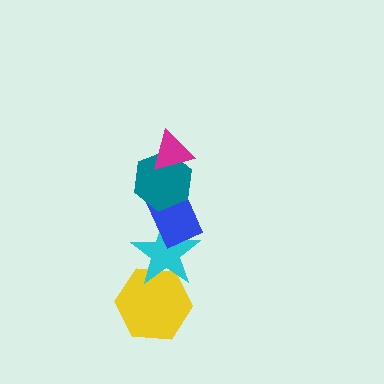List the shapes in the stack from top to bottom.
From top to bottom: the magenta triangle, the teal hexagon, the blue rectangle, the cyan star, the yellow hexagon.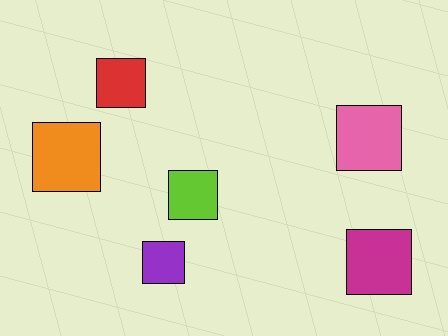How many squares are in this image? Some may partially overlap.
There are 6 squares.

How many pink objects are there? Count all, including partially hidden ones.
There is 1 pink object.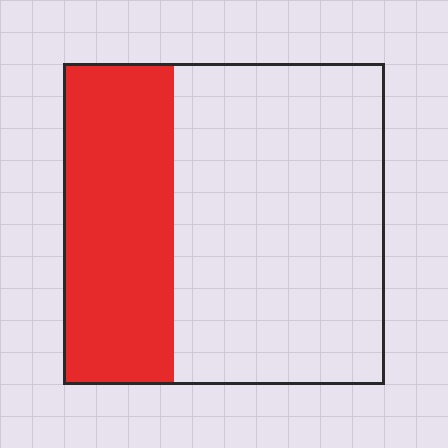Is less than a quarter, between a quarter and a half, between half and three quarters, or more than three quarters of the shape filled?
Between a quarter and a half.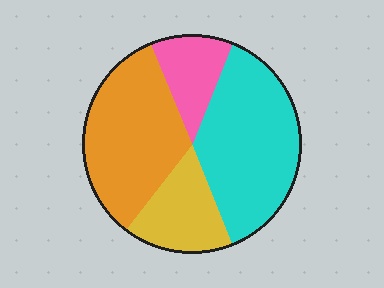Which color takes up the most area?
Cyan, at roughly 40%.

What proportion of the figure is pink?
Pink covers around 10% of the figure.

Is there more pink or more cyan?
Cyan.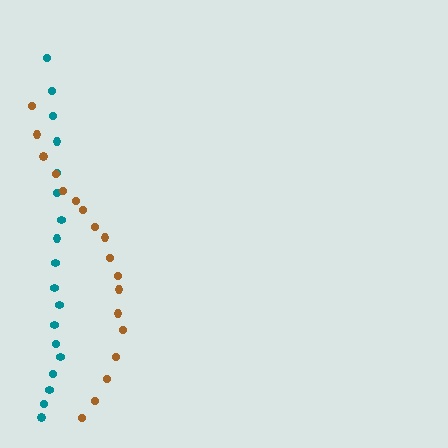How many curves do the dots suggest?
There are 2 distinct paths.